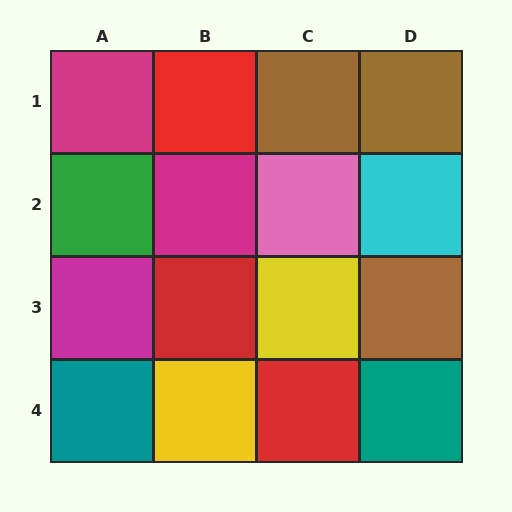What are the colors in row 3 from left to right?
Magenta, red, yellow, brown.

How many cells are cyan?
1 cell is cyan.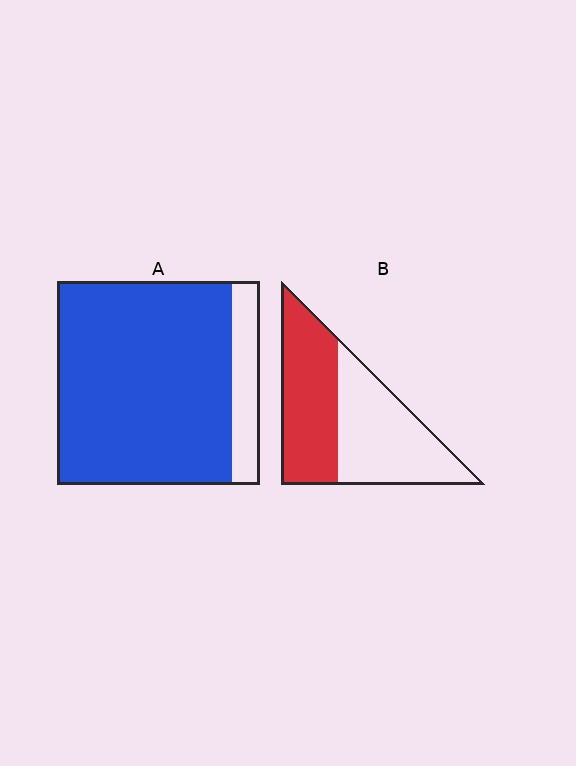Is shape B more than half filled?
Roughly half.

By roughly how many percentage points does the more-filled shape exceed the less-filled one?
By roughly 40 percentage points (A over B).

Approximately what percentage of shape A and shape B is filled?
A is approximately 85% and B is approximately 50%.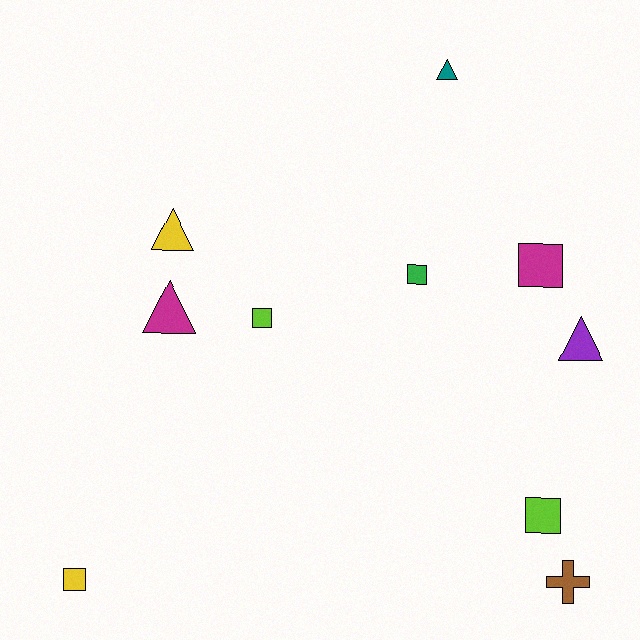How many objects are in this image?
There are 10 objects.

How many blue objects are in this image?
There are no blue objects.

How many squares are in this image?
There are 5 squares.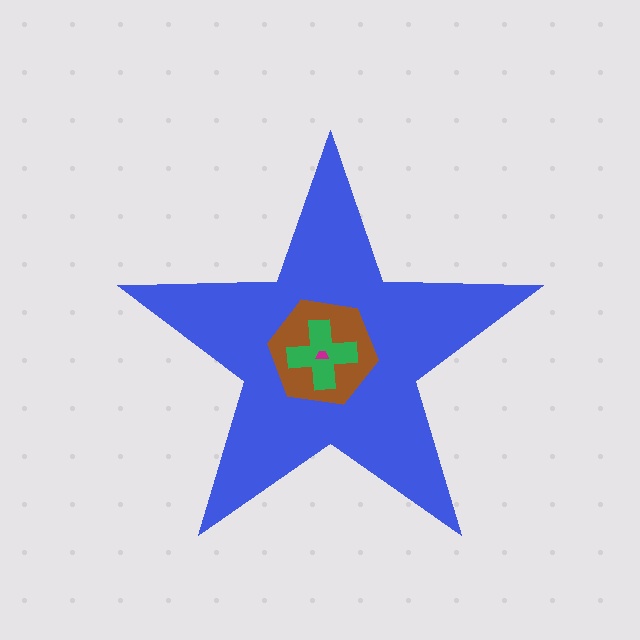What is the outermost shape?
The blue star.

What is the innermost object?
The magenta trapezoid.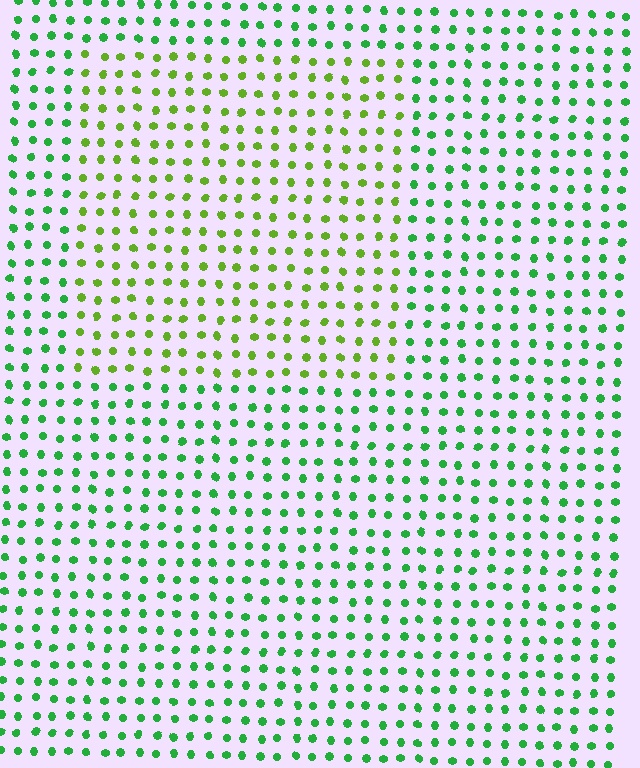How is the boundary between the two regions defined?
The boundary is defined purely by a slight shift in hue (about 38 degrees). Spacing, size, and orientation are identical on both sides.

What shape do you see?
I see a rectangle.